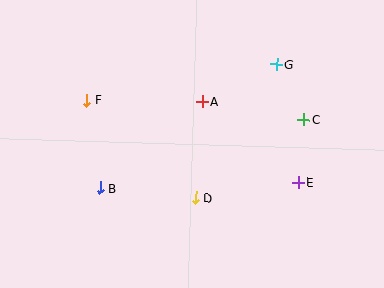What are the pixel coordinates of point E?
Point E is at (298, 183).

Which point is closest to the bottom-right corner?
Point E is closest to the bottom-right corner.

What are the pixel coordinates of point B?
Point B is at (100, 188).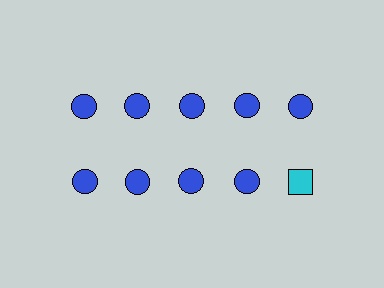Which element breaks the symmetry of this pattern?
The cyan square in the second row, rightmost column breaks the symmetry. All other shapes are blue circles.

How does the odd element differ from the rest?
It differs in both color (cyan instead of blue) and shape (square instead of circle).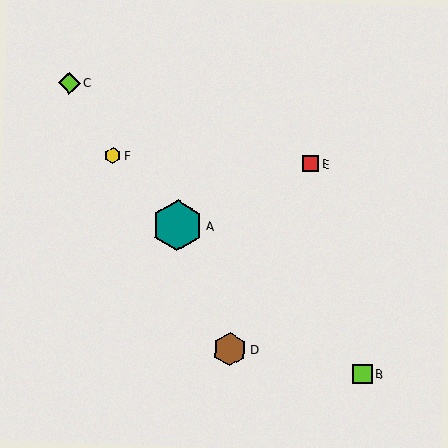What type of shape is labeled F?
Shape F is a yellow hexagon.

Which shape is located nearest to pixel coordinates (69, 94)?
The lime diamond (labeled C) at (69, 83) is nearest to that location.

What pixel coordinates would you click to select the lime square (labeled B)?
Click at (362, 374) to select the lime square B.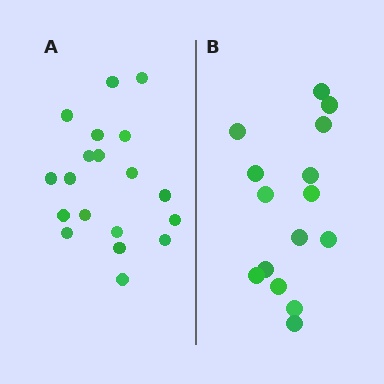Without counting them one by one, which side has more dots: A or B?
Region A (the left region) has more dots.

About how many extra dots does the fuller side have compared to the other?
Region A has about 4 more dots than region B.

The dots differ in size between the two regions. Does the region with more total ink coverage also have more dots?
No. Region B has more total ink coverage because its dots are larger, but region A actually contains more individual dots. Total area can be misleading — the number of items is what matters here.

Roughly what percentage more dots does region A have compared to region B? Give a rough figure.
About 25% more.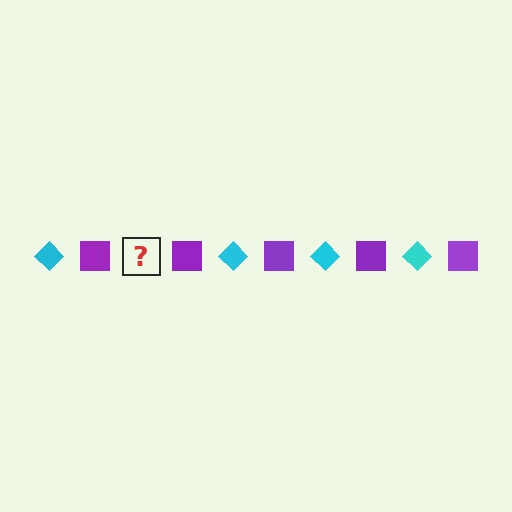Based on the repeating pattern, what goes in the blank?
The blank should be a cyan diamond.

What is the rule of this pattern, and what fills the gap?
The rule is that the pattern alternates between cyan diamond and purple square. The gap should be filled with a cyan diamond.